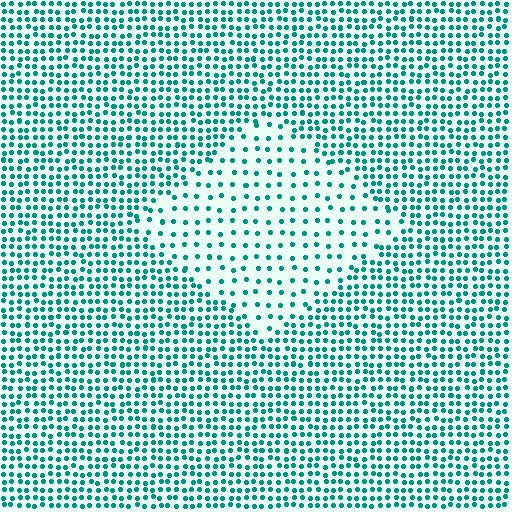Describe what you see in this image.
The image contains small teal elements arranged at two different densities. A diamond-shaped region is visible where the elements are less densely packed than the surrounding area.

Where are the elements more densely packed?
The elements are more densely packed outside the diamond boundary.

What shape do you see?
I see a diamond.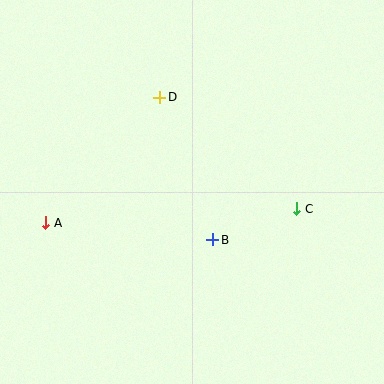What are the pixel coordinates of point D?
Point D is at (160, 97).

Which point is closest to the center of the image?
Point B at (213, 240) is closest to the center.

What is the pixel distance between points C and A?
The distance between C and A is 251 pixels.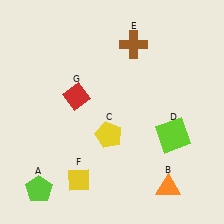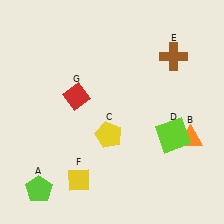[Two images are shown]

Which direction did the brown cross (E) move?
The brown cross (E) moved right.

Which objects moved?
The objects that moved are: the orange triangle (B), the brown cross (E).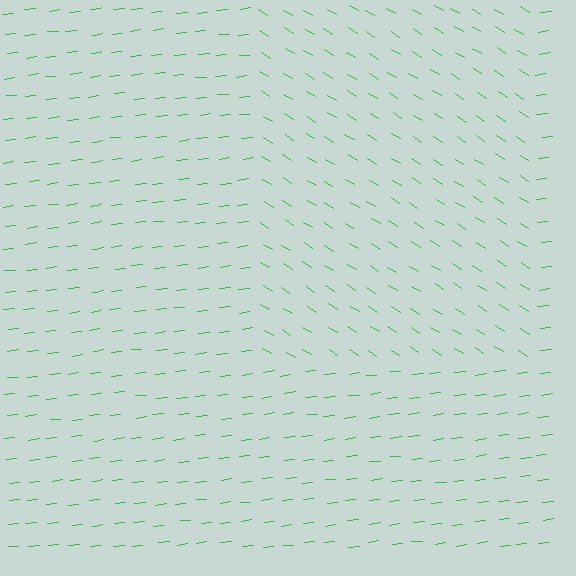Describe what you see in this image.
The image is filled with small green line segments. A rectangle region in the image has lines oriented differently from the surrounding lines, creating a visible texture boundary.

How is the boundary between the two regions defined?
The boundary is defined purely by a change in line orientation (approximately 39 degrees difference). All lines are the same color and thickness.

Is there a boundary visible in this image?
Yes, there is a texture boundary formed by a change in line orientation.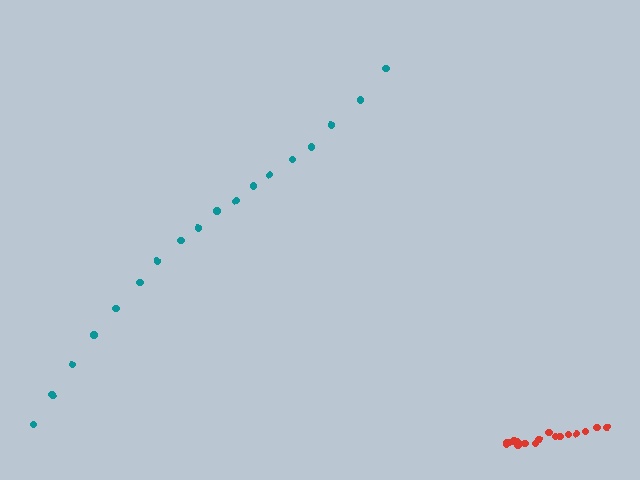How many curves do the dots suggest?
There are 2 distinct paths.